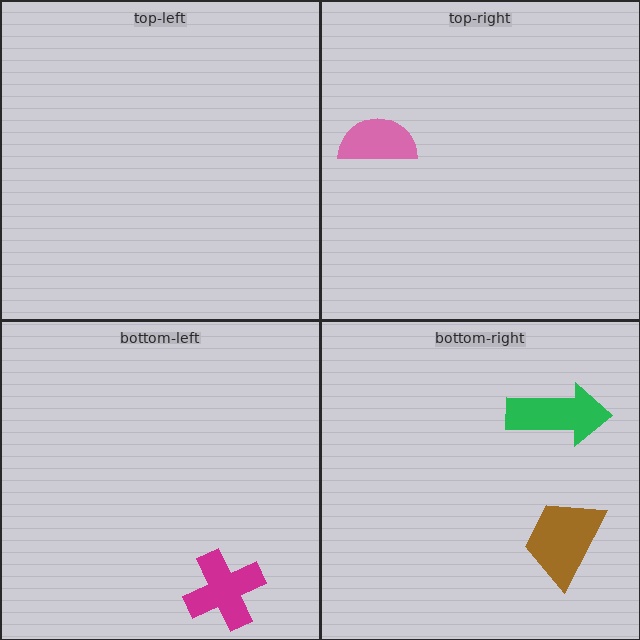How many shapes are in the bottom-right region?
2.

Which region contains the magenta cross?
The bottom-left region.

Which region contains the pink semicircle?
The top-right region.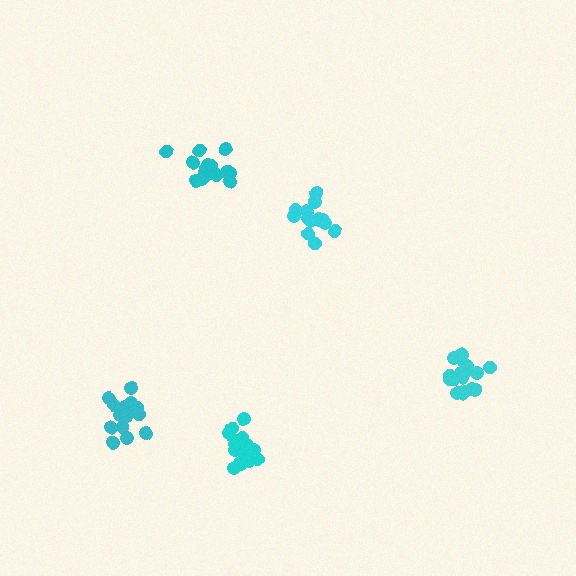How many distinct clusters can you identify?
There are 5 distinct clusters.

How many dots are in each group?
Group 1: 18 dots, Group 2: 17 dots, Group 3: 17 dots, Group 4: 14 dots, Group 5: 17 dots (83 total).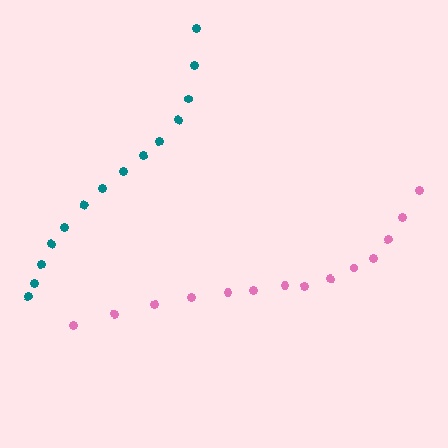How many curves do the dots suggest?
There are 2 distinct paths.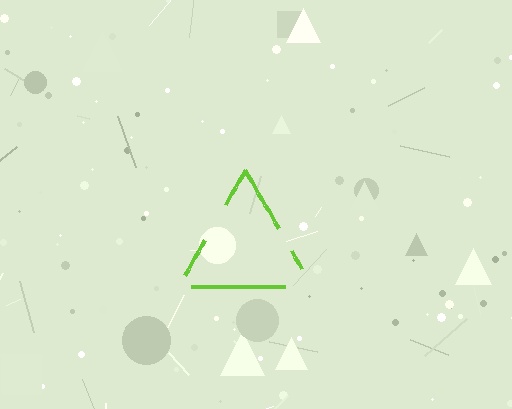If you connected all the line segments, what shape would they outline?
They would outline a triangle.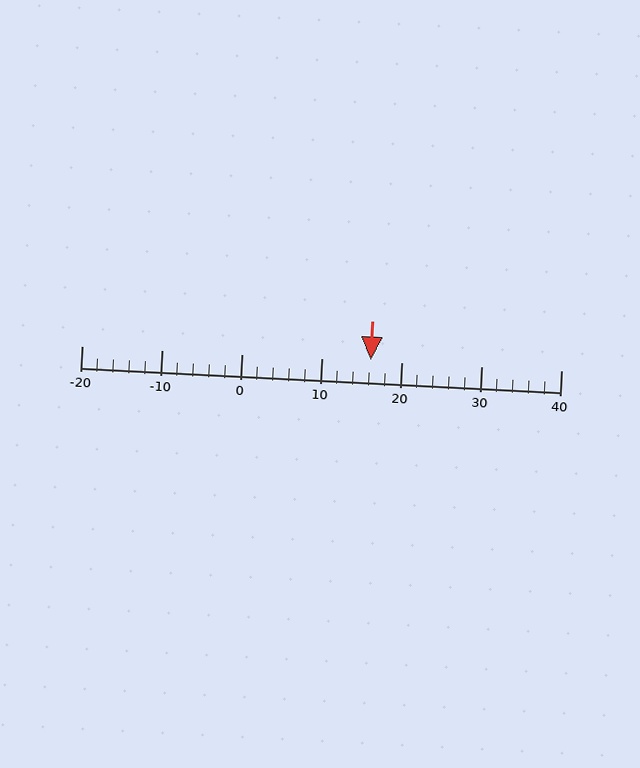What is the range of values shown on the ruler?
The ruler shows values from -20 to 40.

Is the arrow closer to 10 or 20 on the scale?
The arrow is closer to 20.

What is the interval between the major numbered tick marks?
The major tick marks are spaced 10 units apart.